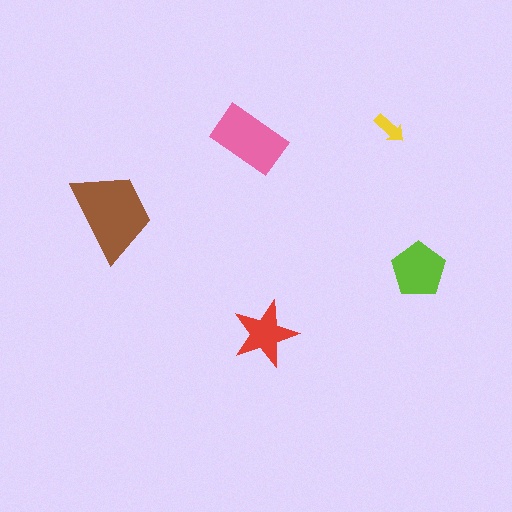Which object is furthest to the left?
The brown trapezoid is leftmost.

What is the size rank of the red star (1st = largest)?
4th.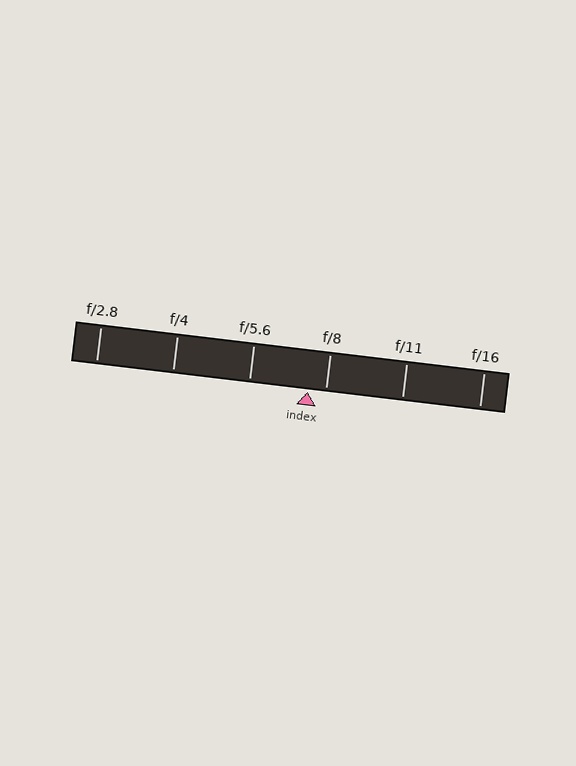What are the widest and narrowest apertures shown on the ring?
The widest aperture shown is f/2.8 and the narrowest is f/16.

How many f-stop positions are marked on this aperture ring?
There are 6 f-stop positions marked.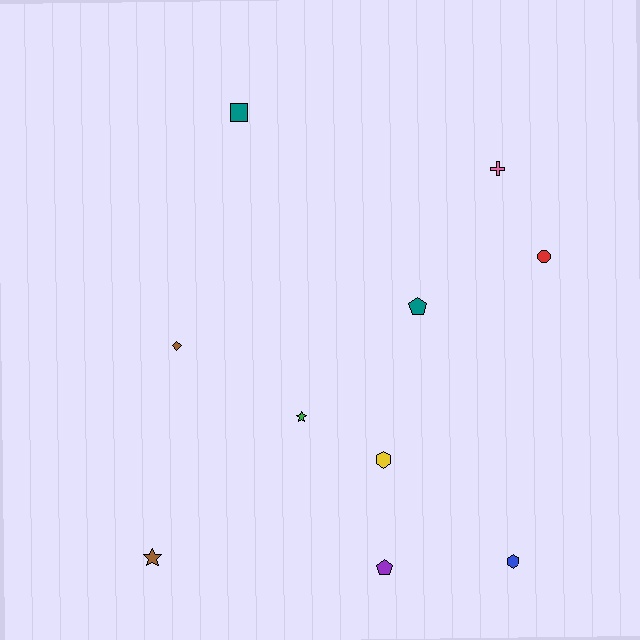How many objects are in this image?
There are 10 objects.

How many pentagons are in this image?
There are 2 pentagons.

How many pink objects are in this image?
There is 1 pink object.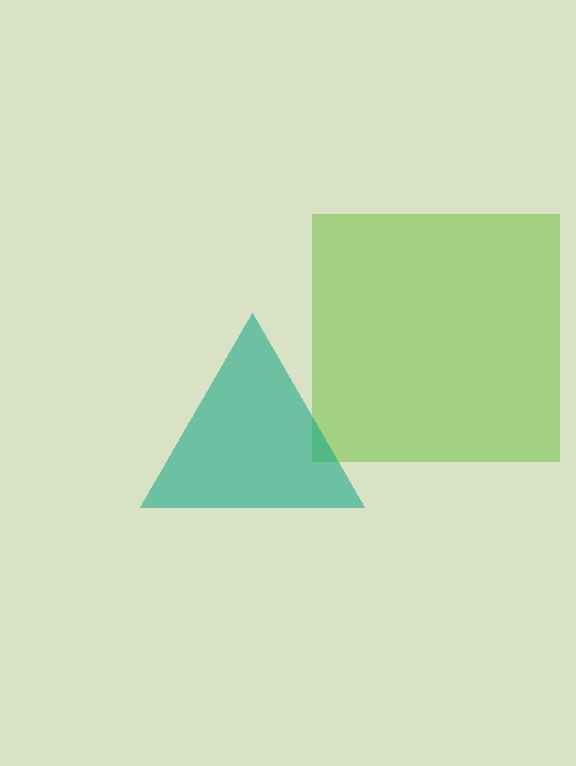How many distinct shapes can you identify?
There are 2 distinct shapes: a lime square, a teal triangle.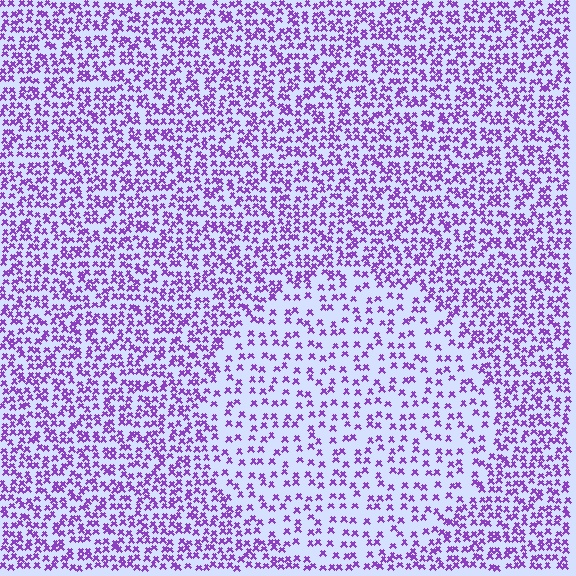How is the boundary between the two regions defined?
The boundary is defined by a change in element density (approximately 1.9x ratio). All elements are the same color, size, and shape.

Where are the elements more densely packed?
The elements are more densely packed outside the circle boundary.